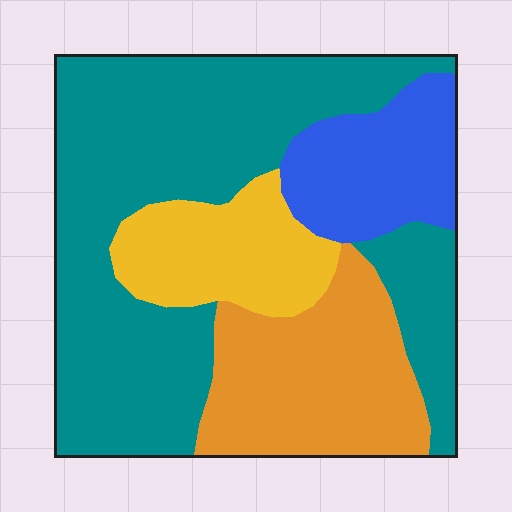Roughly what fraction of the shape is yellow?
Yellow covers 14% of the shape.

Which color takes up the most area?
Teal, at roughly 50%.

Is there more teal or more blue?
Teal.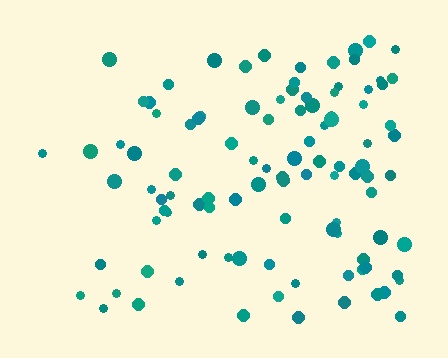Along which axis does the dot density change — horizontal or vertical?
Horizontal.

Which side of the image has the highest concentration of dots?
The right.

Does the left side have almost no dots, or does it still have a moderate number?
Still a moderate number, just noticeably fewer than the right.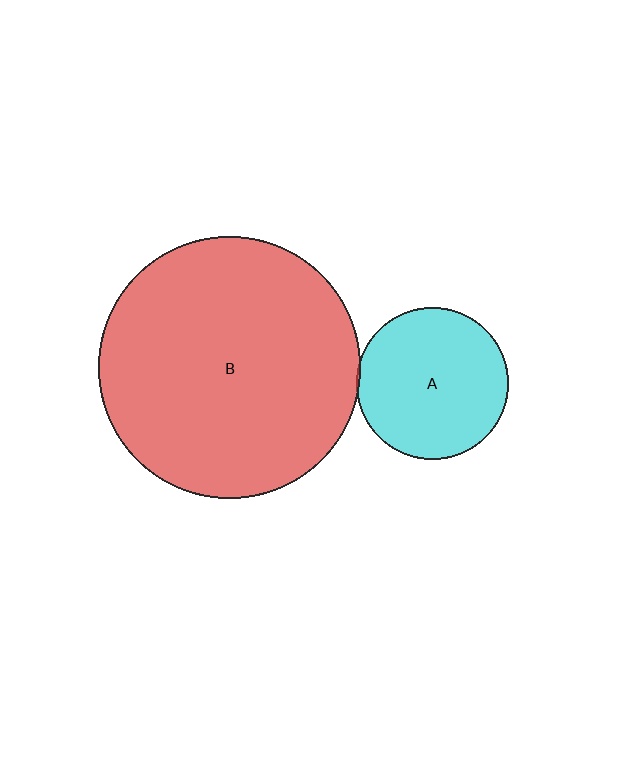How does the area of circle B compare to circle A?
Approximately 3.0 times.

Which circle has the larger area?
Circle B (red).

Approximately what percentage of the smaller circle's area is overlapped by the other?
Approximately 5%.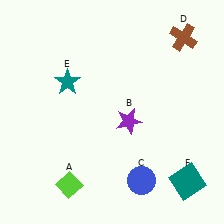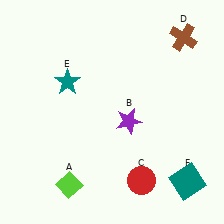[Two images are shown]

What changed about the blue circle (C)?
In Image 1, C is blue. In Image 2, it changed to red.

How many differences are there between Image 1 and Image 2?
There is 1 difference between the two images.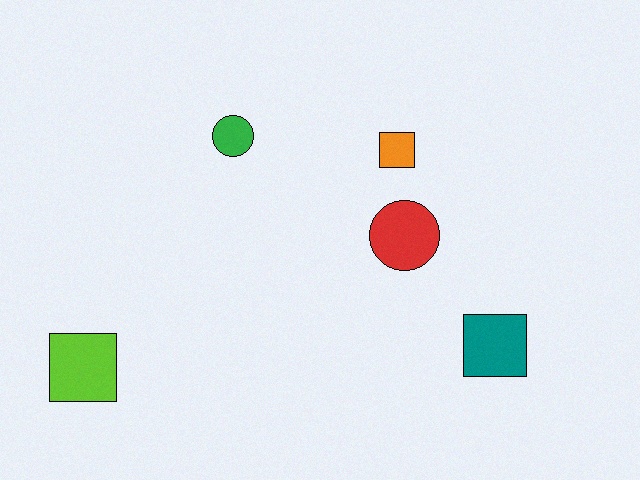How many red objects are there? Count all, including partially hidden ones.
There is 1 red object.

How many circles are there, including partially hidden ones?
There are 2 circles.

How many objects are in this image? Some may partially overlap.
There are 5 objects.